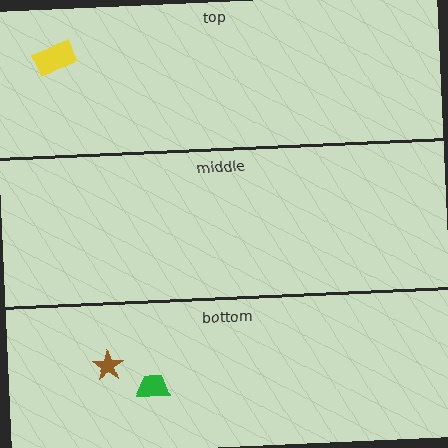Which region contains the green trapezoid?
The bottom region.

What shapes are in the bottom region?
The green trapezoid, the brown star.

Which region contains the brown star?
The bottom region.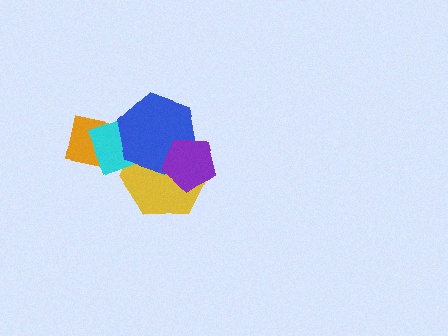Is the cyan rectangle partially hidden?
Yes, it is partially covered by another shape.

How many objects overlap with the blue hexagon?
4 objects overlap with the blue hexagon.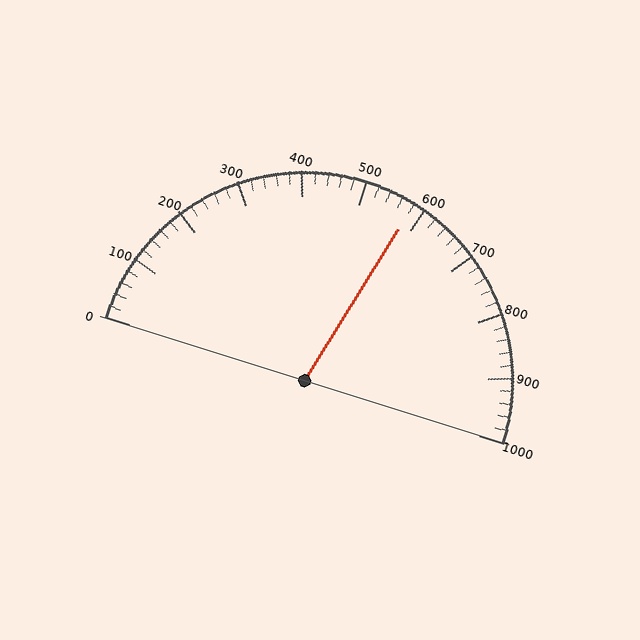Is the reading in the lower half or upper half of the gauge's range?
The reading is in the upper half of the range (0 to 1000).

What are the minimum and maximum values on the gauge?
The gauge ranges from 0 to 1000.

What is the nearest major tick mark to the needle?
The nearest major tick mark is 600.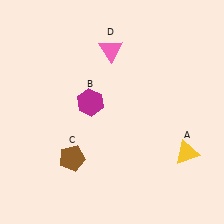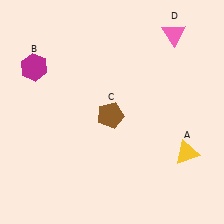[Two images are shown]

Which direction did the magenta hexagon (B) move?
The magenta hexagon (B) moved left.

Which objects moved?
The objects that moved are: the magenta hexagon (B), the brown pentagon (C), the pink triangle (D).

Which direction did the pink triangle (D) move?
The pink triangle (D) moved right.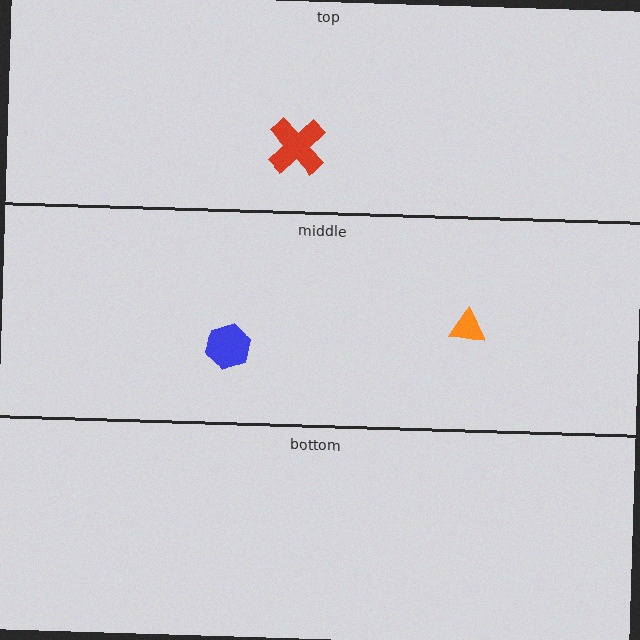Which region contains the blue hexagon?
The middle region.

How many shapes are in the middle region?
2.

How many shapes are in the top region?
1.